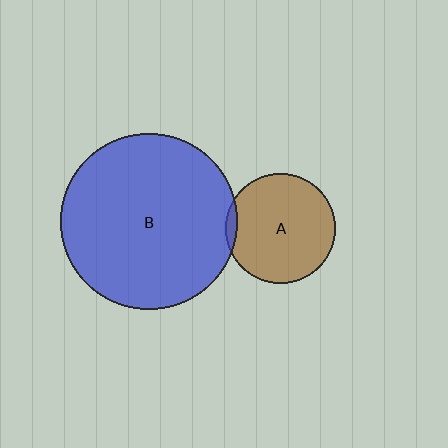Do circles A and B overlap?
Yes.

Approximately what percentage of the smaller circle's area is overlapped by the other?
Approximately 5%.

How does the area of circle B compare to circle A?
Approximately 2.6 times.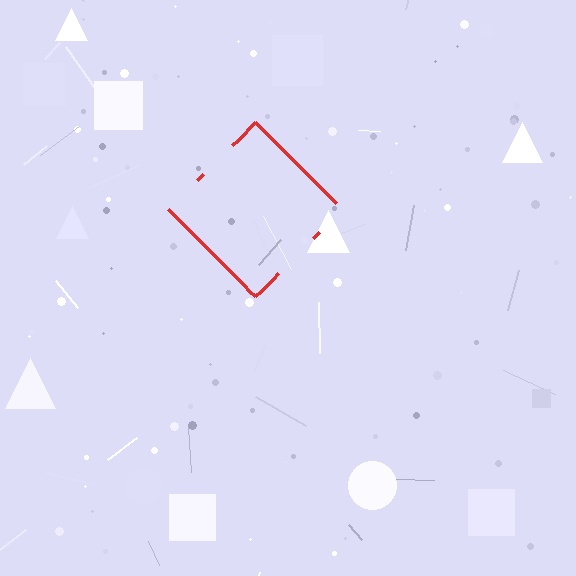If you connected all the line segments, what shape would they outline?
They would outline a diamond.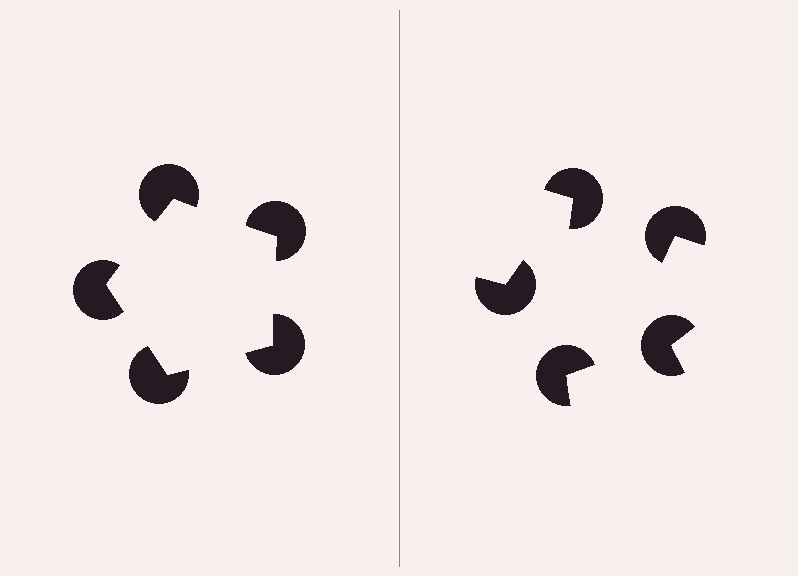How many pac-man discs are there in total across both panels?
10 — 5 on each side.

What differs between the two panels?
The pac-man discs are positioned identically on both sides; only the wedge orientations differ. On the left they align to a pentagon; on the right they are misaligned.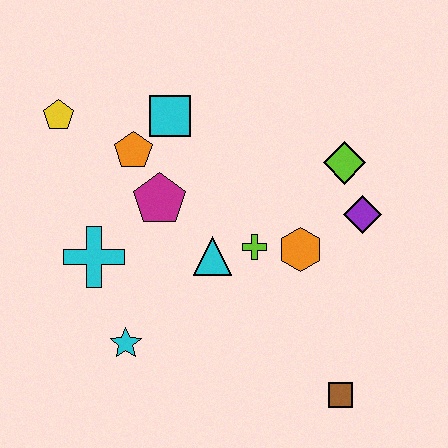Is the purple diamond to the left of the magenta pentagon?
No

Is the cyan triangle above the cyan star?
Yes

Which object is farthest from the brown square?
The yellow pentagon is farthest from the brown square.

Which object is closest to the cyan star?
The cyan cross is closest to the cyan star.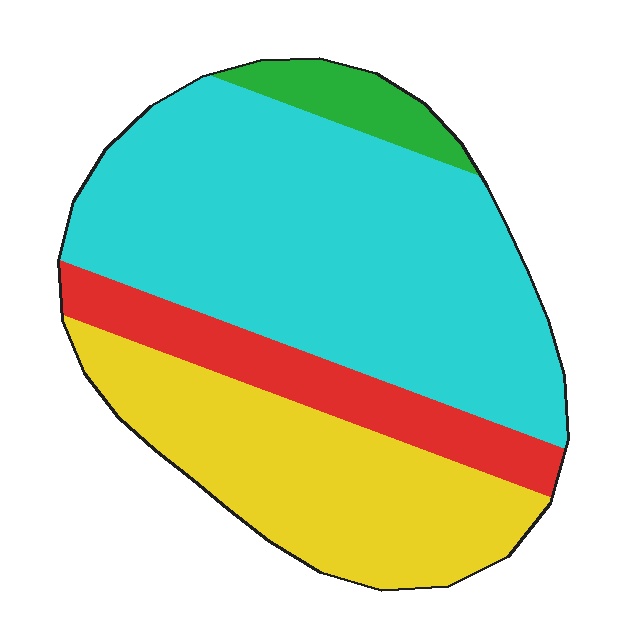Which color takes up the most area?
Cyan, at roughly 50%.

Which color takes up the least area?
Green, at roughly 5%.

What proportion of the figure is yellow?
Yellow covers around 30% of the figure.